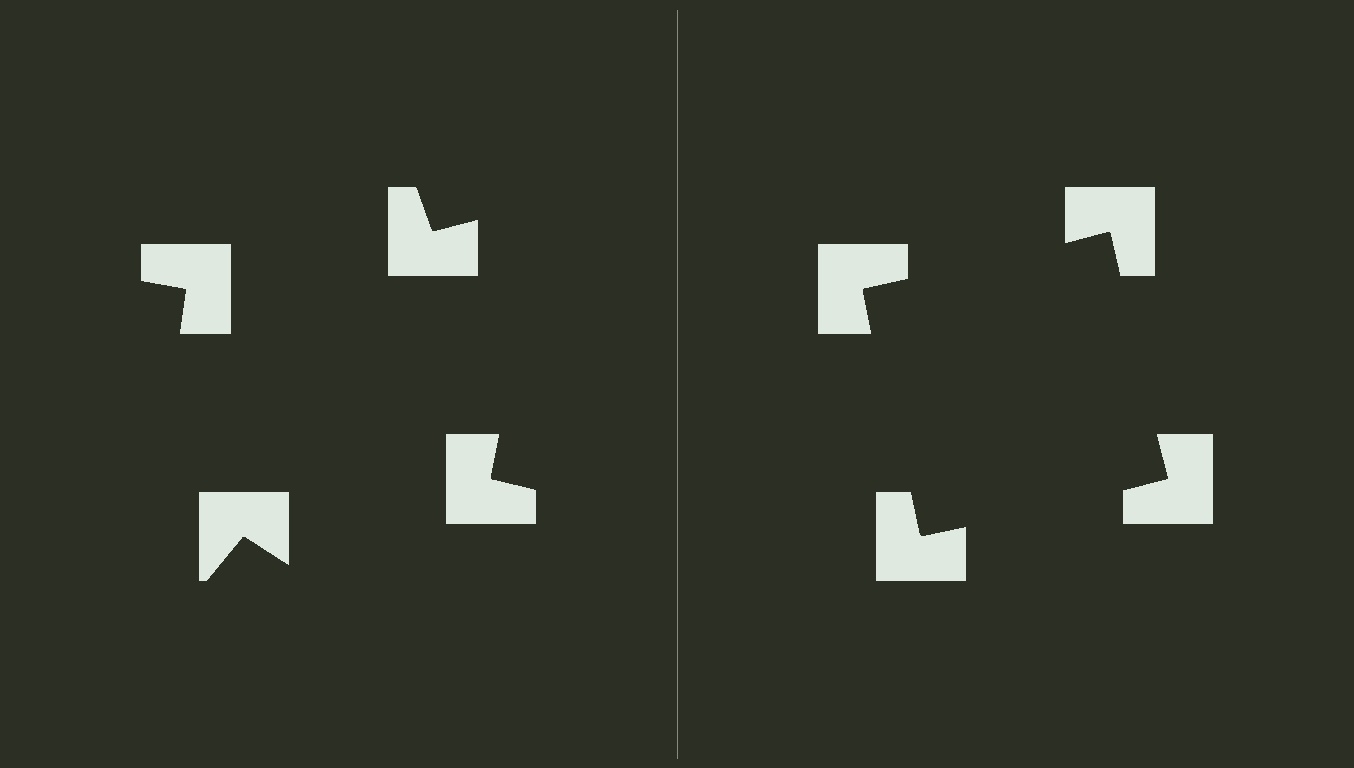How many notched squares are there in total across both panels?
8 — 4 on each side.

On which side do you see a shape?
An illusory square appears on the right side. On the left side the wedge cuts are rotated, so no coherent shape forms.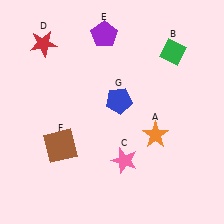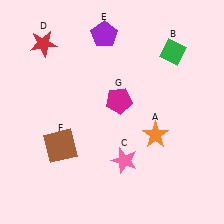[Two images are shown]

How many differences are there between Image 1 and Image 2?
There is 1 difference between the two images.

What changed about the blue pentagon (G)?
In Image 1, G is blue. In Image 2, it changed to magenta.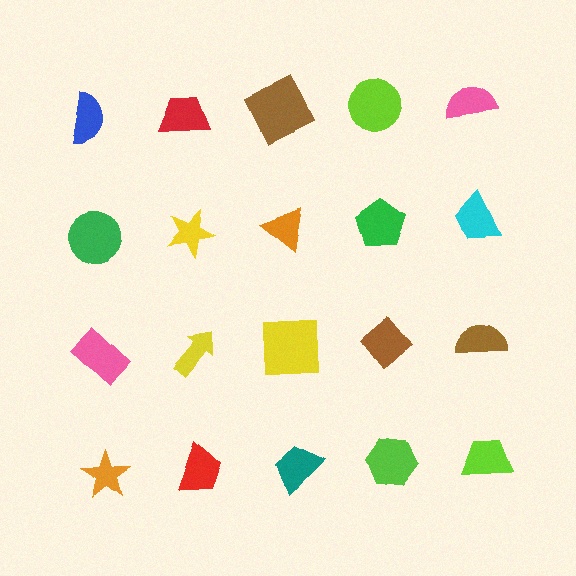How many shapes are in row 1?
5 shapes.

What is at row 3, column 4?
A brown diamond.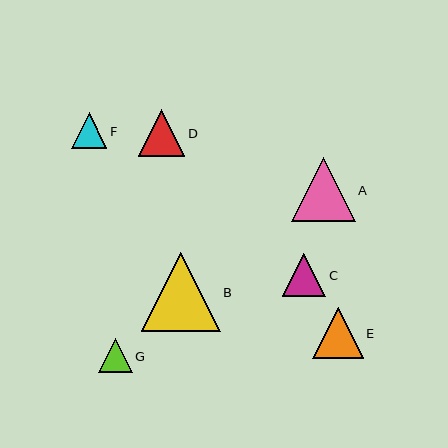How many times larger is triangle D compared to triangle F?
Triangle D is approximately 1.3 times the size of triangle F.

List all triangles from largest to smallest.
From largest to smallest: B, A, E, D, C, F, G.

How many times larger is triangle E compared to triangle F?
Triangle E is approximately 1.4 times the size of triangle F.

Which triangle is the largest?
Triangle B is the largest with a size of approximately 79 pixels.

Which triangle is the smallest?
Triangle G is the smallest with a size of approximately 34 pixels.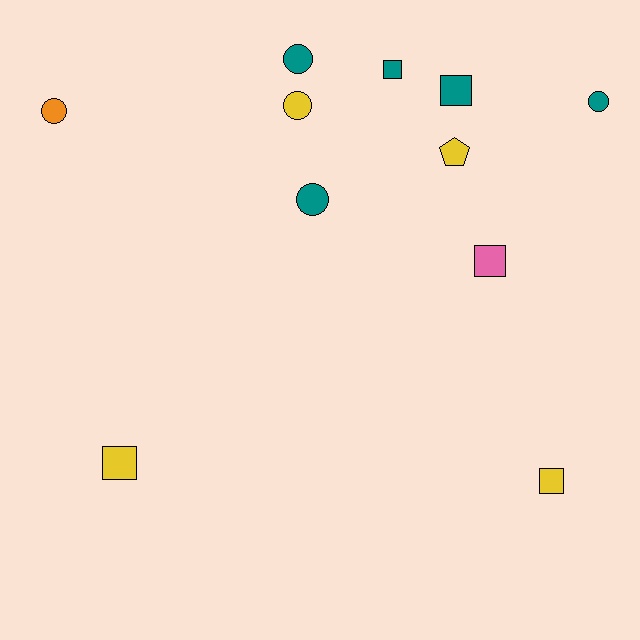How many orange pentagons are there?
There are no orange pentagons.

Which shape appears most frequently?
Circle, with 5 objects.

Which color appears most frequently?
Teal, with 5 objects.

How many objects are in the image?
There are 11 objects.